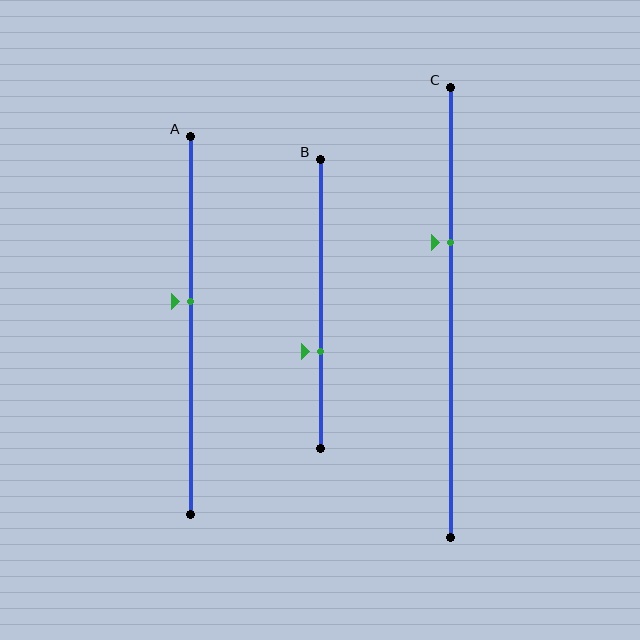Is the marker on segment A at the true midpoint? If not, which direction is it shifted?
No, the marker on segment A is shifted upward by about 6% of the segment length.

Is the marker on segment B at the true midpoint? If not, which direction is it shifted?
No, the marker on segment B is shifted downward by about 17% of the segment length.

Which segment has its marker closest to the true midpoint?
Segment A has its marker closest to the true midpoint.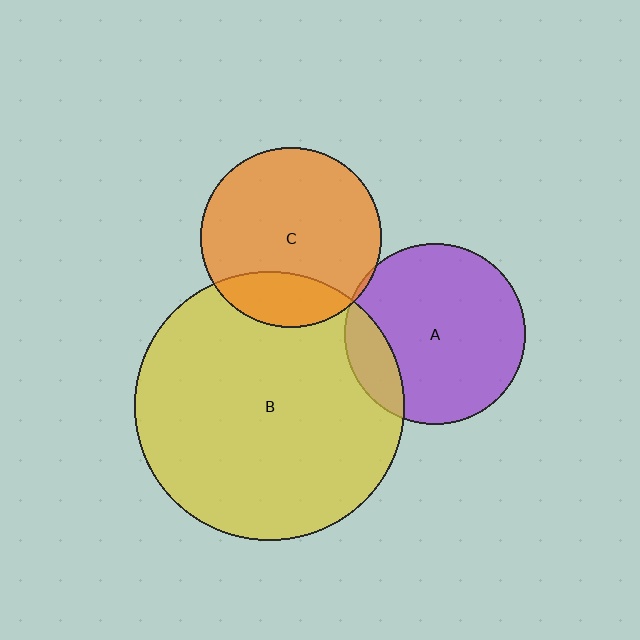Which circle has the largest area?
Circle B (yellow).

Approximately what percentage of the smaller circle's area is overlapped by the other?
Approximately 20%.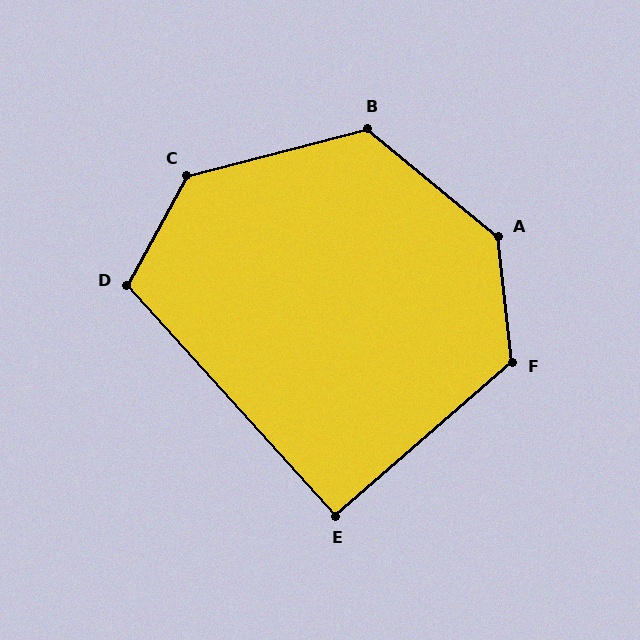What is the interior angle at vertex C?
Approximately 133 degrees (obtuse).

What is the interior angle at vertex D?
Approximately 109 degrees (obtuse).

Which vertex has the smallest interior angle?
E, at approximately 91 degrees.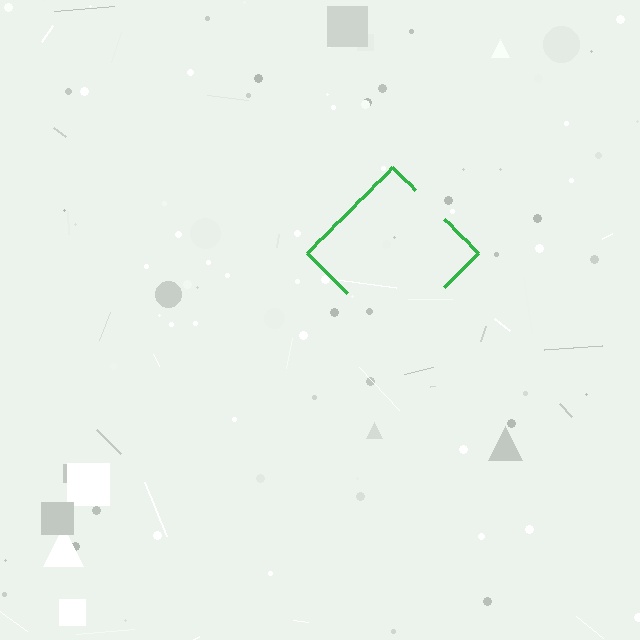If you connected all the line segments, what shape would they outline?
They would outline a diamond.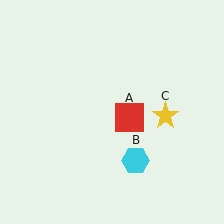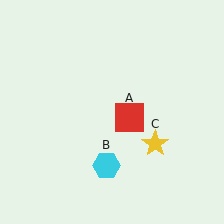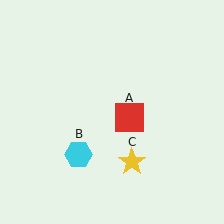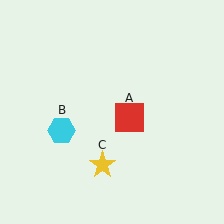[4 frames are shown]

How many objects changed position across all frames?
2 objects changed position: cyan hexagon (object B), yellow star (object C).